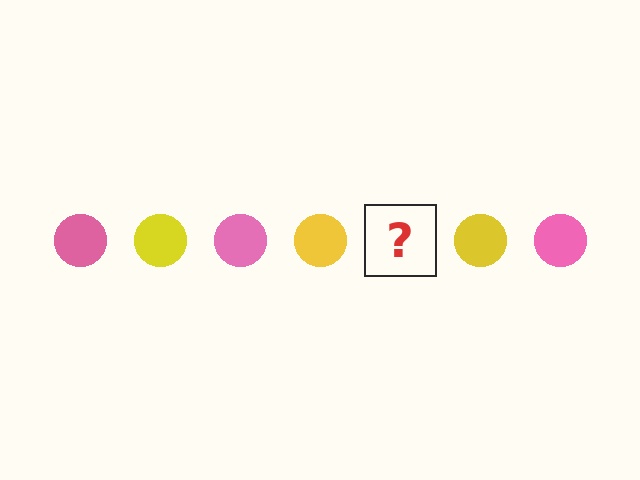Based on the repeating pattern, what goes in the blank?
The blank should be a pink circle.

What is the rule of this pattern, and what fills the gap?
The rule is that the pattern cycles through pink, yellow circles. The gap should be filled with a pink circle.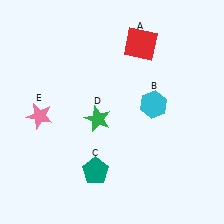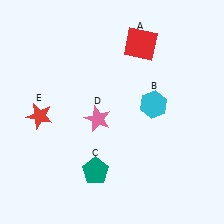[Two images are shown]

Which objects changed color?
D changed from green to pink. E changed from pink to red.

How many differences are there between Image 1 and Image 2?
There are 2 differences between the two images.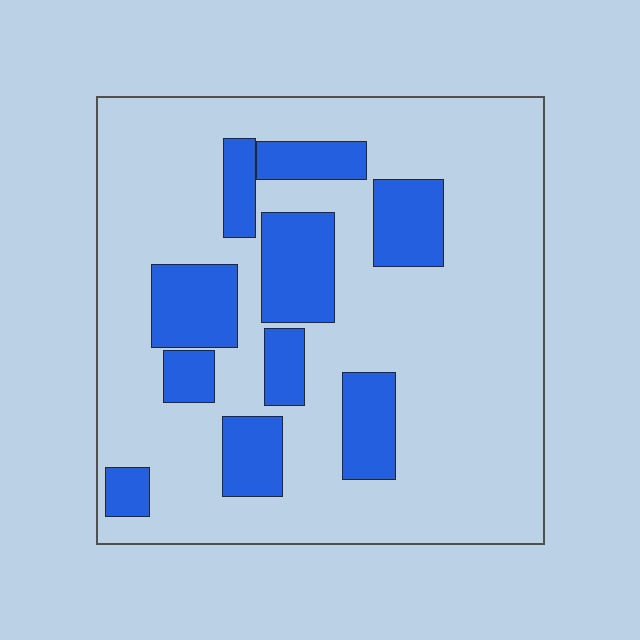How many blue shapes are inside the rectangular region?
10.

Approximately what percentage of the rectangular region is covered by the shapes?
Approximately 25%.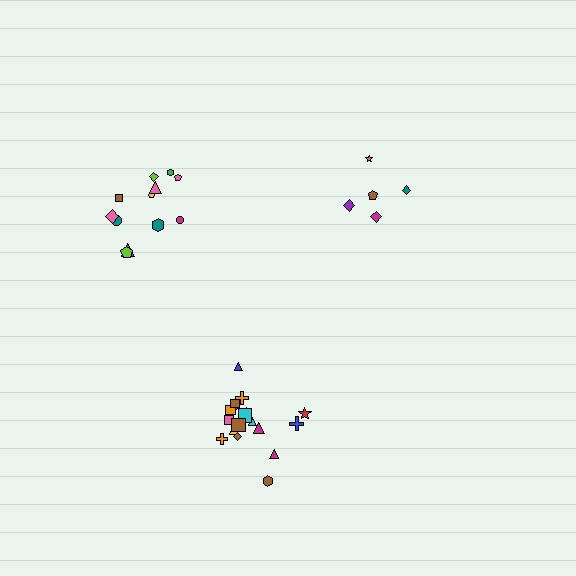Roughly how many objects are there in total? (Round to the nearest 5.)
Roughly 35 objects in total.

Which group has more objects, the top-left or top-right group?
The top-left group.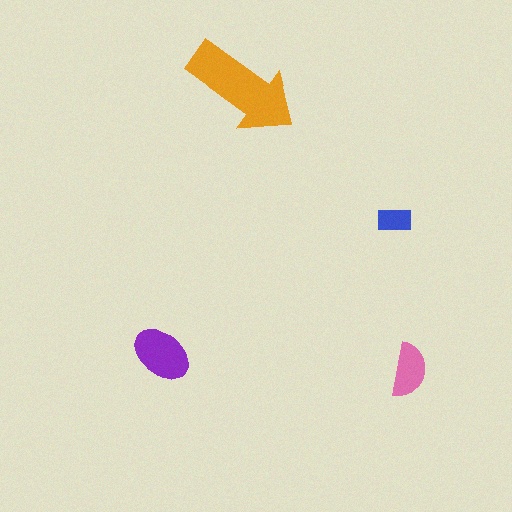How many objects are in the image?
There are 4 objects in the image.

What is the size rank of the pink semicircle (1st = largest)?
3rd.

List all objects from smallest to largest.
The blue rectangle, the pink semicircle, the purple ellipse, the orange arrow.